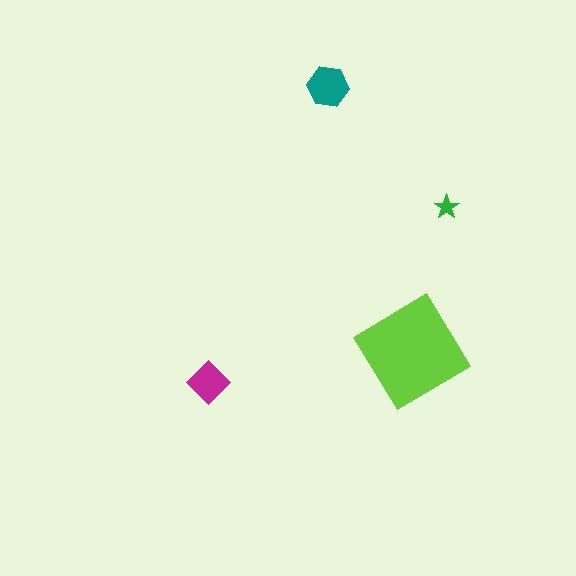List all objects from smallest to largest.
The green star, the magenta diamond, the teal hexagon, the lime diamond.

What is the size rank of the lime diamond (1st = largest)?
1st.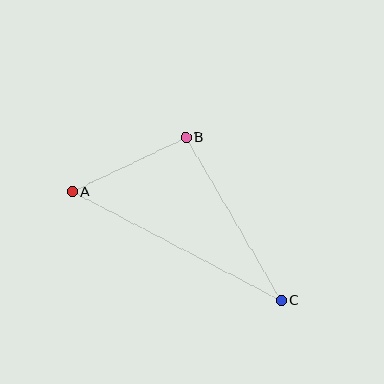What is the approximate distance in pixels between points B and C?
The distance between B and C is approximately 189 pixels.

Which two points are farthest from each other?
Points A and C are farthest from each other.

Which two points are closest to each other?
Points A and B are closest to each other.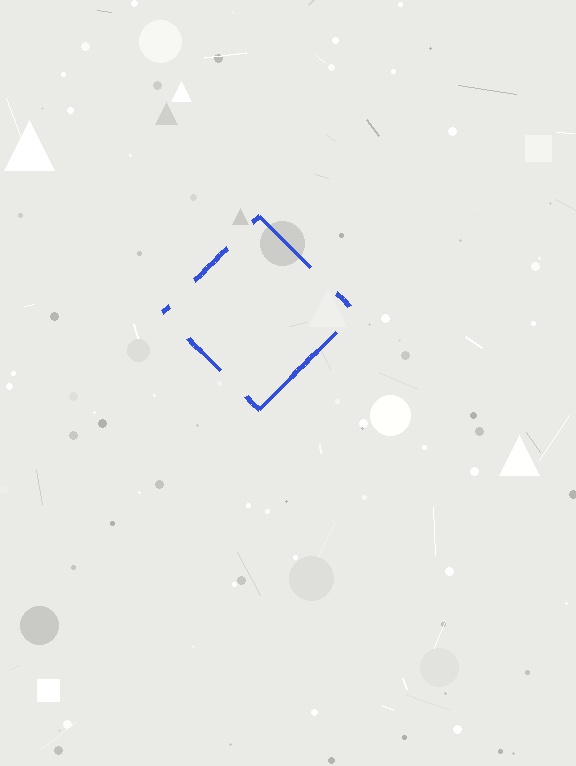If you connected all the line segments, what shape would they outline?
They would outline a diamond.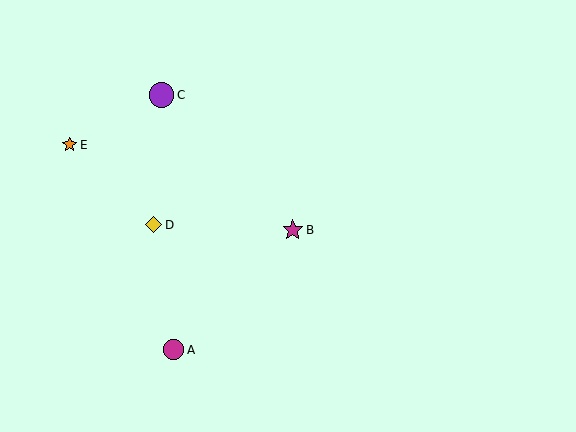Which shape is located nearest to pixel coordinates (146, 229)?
The yellow diamond (labeled D) at (154, 225) is nearest to that location.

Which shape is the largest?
The purple circle (labeled C) is the largest.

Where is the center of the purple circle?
The center of the purple circle is at (161, 95).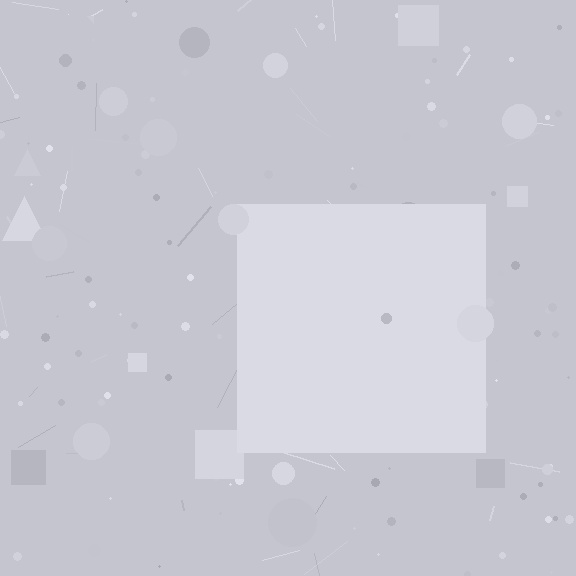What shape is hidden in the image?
A square is hidden in the image.